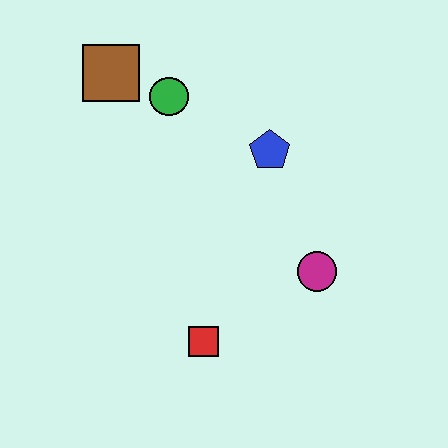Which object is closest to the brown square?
The green circle is closest to the brown square.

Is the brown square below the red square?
No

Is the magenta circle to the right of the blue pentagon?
Yes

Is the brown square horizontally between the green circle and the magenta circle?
No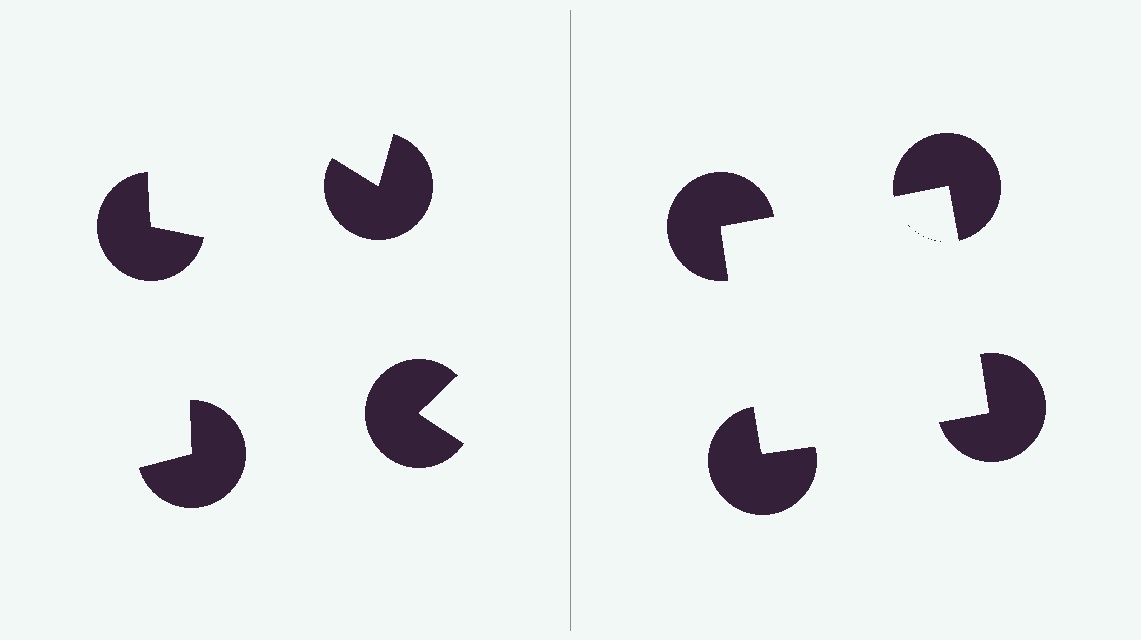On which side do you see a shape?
An illusory square appears on the right side. On the left side the wedge cuts are rotated, so no coherent shape forms.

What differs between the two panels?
The pac-man discs are positioned identically on both sides; only the wedge orientations differ. On the right they align to a square; on the left they are misaligned.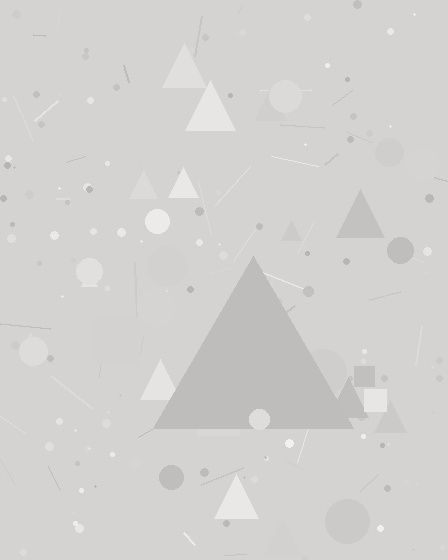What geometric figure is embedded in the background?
A triangle is embedded in the background.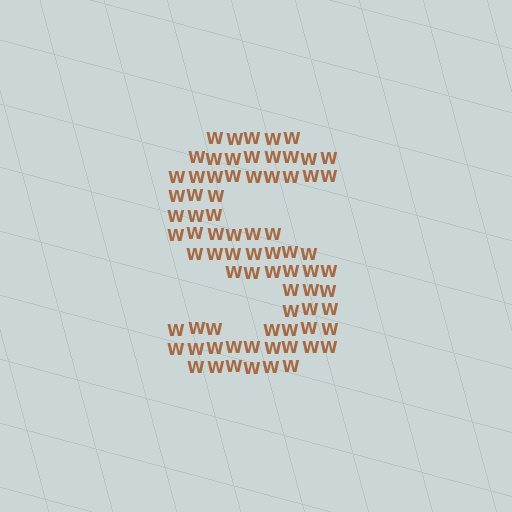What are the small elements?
The small elements are letter W's.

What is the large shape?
The large shape is the letter S.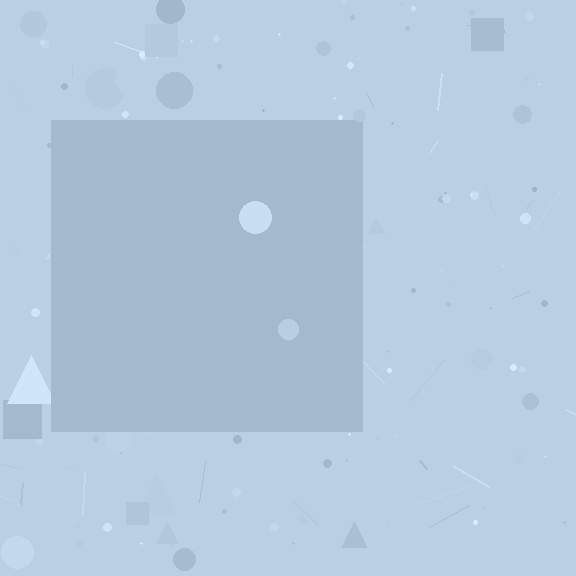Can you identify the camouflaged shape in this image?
The camouflaged shape is a square.